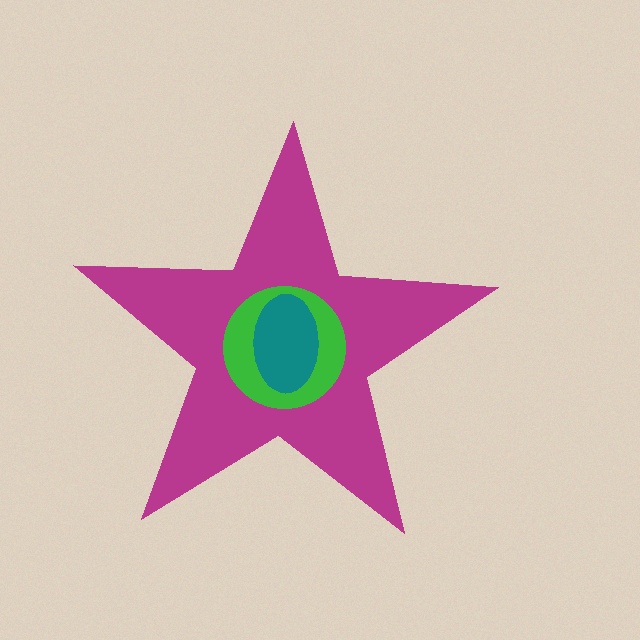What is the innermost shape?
The teal ellipse.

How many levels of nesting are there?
3.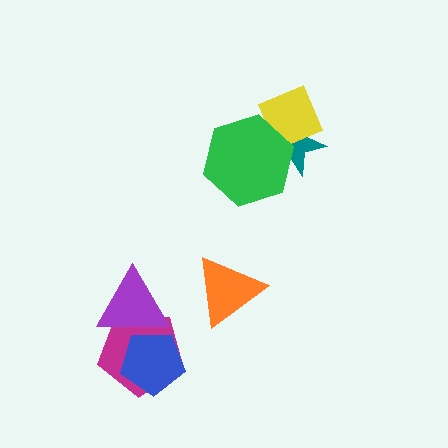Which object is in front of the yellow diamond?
The green hexagon is in front of the yellow diamond.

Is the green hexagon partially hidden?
No, no other shape covers it.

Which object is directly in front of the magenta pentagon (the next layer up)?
The purple triangle is directly in front of the magenta pentagon.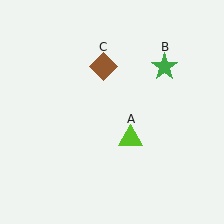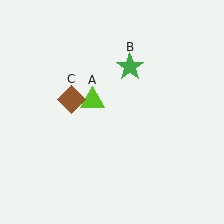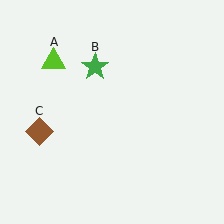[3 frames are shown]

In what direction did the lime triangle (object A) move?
The lime triangle (object A) moved up and to the left.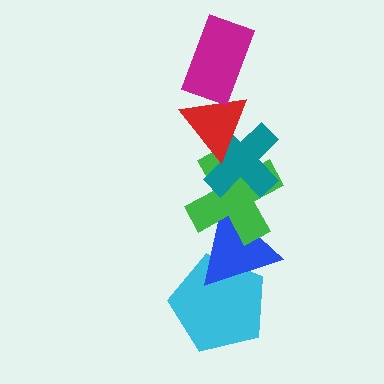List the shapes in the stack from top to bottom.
From top to bottom: the magenta rectangle, the red triangle, the teal cross, the green cross, the blue triangle, the cyan pentagon.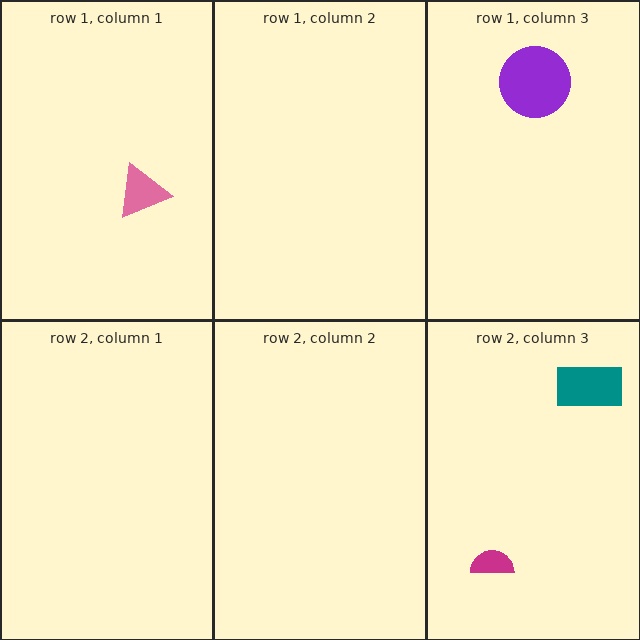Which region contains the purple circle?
The row 1, column 3 region.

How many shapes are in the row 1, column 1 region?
1.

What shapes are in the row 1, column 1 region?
The pink triangle.